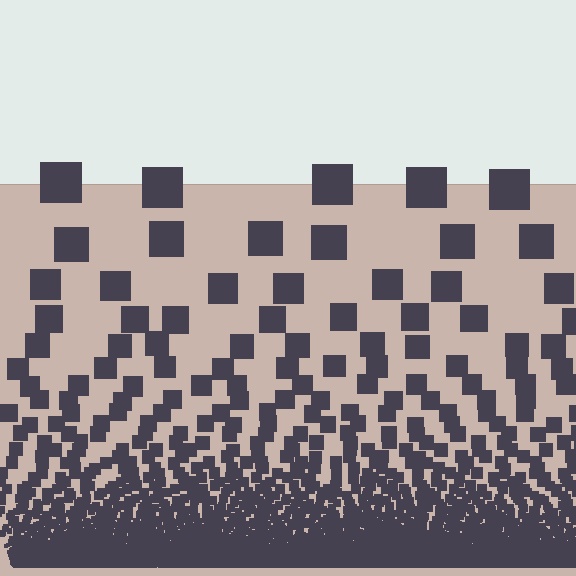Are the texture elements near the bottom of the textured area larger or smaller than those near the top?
Smaller. The gradient is inverted — elements near the bottom are smaller and denser.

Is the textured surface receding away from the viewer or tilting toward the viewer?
The surface appears to tilt toward the viewer. Texture elements get larger and sparser toward the top.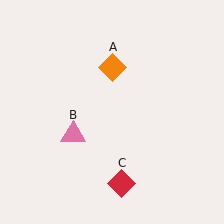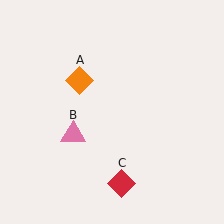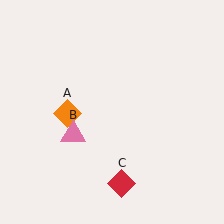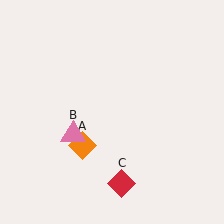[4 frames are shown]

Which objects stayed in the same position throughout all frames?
Pink triangle (object B) and red diamond (object C) remained stationary.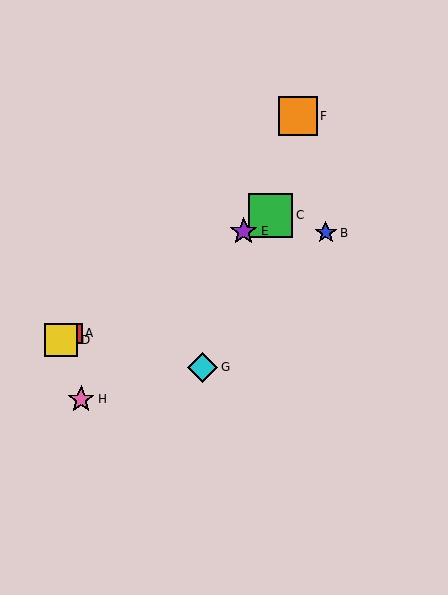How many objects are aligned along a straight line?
4 objects (A, C, D, E) are aligned along a straight line.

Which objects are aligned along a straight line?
Objects A, C, D, E are aligned along a straight line.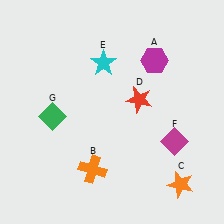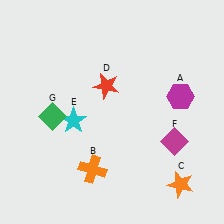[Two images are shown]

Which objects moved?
The objects that moved are: the magenta hexagon (A), the red star (D), the cyan star (E).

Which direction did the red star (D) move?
The red star (D) moved left.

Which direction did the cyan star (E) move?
The cyan star (E) moved down.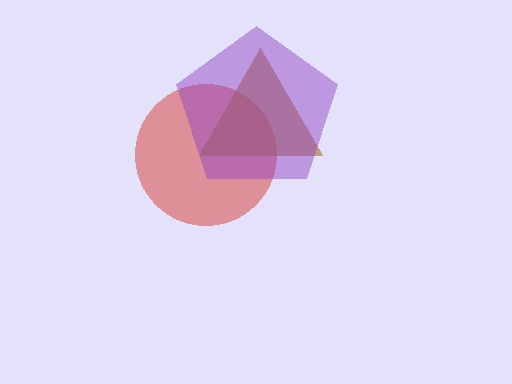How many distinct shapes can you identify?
There are 3 distinct shapes: a red circle, a brown triangle, a purple pentagon.